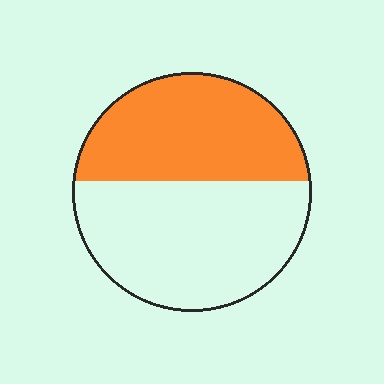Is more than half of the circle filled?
No.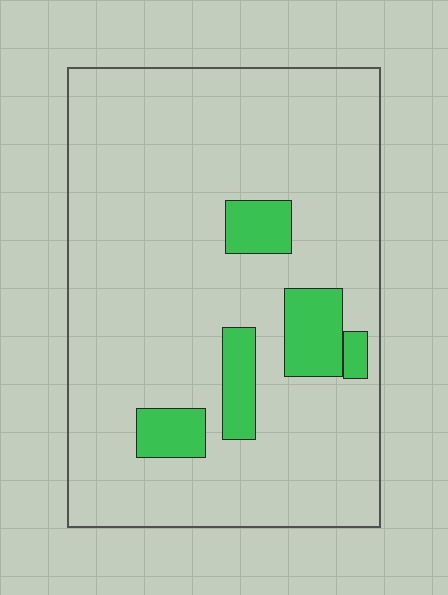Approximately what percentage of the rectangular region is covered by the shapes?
Approximately 10%.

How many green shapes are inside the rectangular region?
5.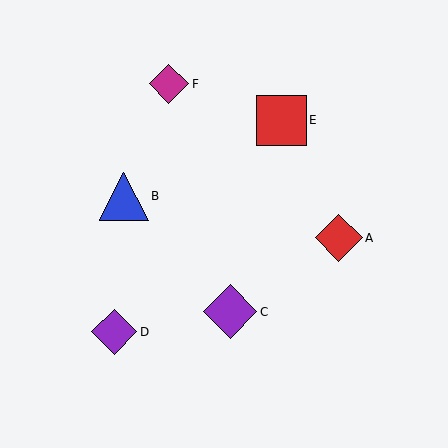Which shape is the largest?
The purple diamond (labeled C) is the largest.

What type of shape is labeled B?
Shape B is a blue triangle.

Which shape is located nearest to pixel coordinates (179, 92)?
The magenta diamond (labeled F) at (169, 84) is nearest to that location.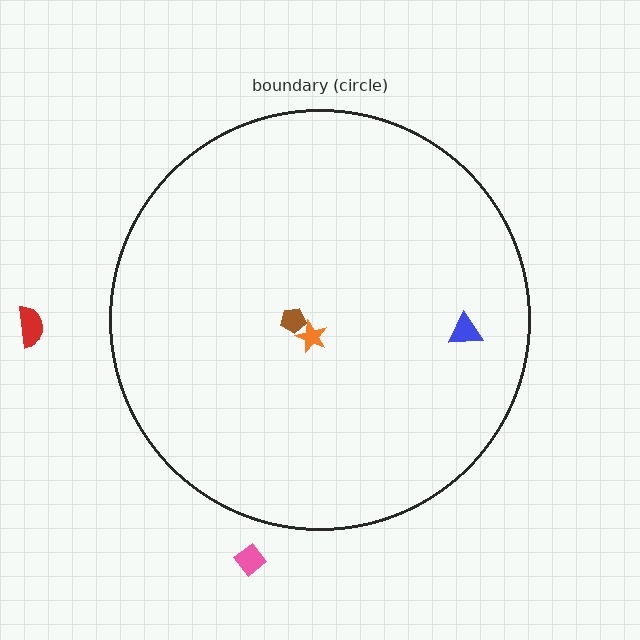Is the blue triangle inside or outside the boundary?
Inside.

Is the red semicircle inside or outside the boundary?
Outside.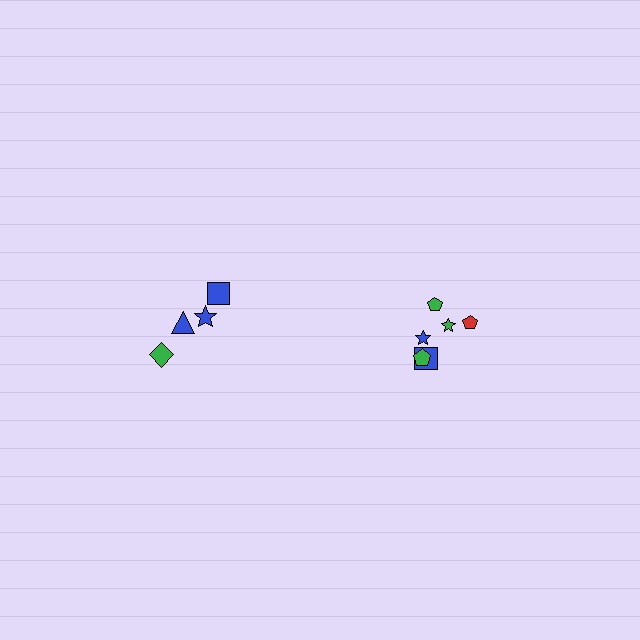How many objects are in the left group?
There are 4 objects.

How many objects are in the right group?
There are 6 objects.